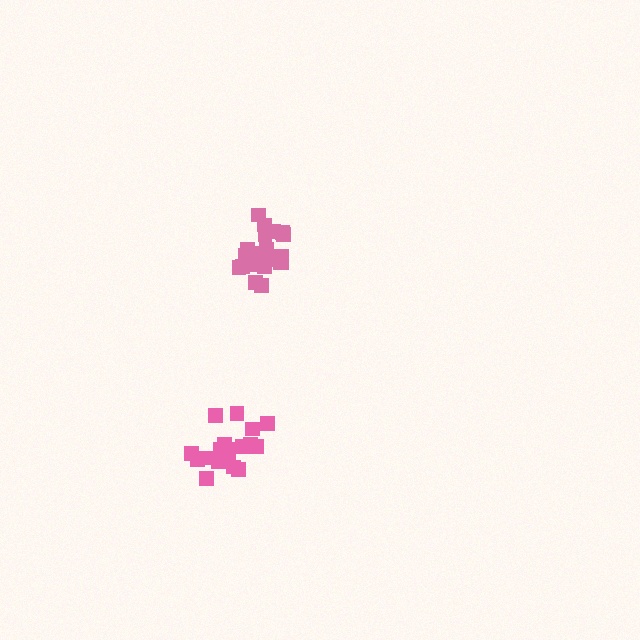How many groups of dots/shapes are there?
There are 2 groups.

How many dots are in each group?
Group 1: 19 dots, Group 2: 20 dots (39 total).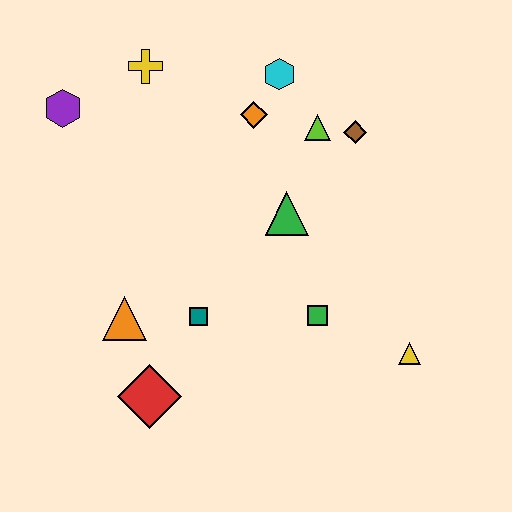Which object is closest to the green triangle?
The lime triangle is closest to the green triangle.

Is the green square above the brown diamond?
No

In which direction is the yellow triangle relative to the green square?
The yellow triangle is to the right of the green square.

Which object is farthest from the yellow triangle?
The purple hexagon is farthest from the yellow triangle.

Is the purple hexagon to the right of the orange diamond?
No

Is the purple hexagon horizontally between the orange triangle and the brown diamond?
No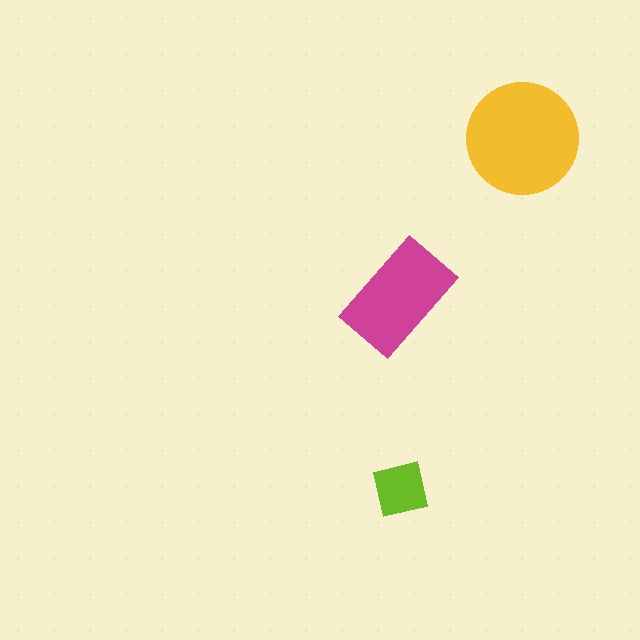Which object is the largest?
The yellow circle.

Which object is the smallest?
The lime square.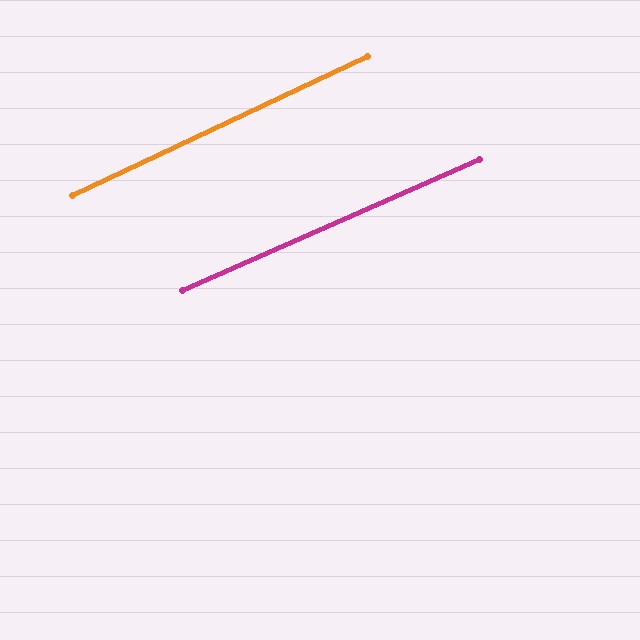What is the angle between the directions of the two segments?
Approximately 1 degree.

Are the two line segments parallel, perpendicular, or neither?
Parallel — their directions differ by only 1.3°.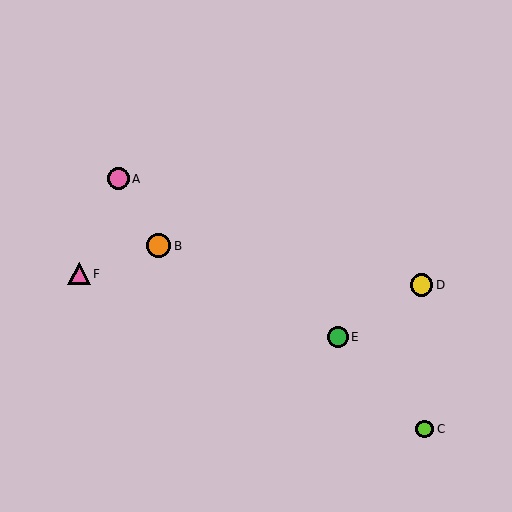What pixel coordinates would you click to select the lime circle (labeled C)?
Click at (425, 429) to select the lime circle C.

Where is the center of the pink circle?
The center of the pink circle is at (118, 179).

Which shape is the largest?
The orange circle (labeled B) is the largest.